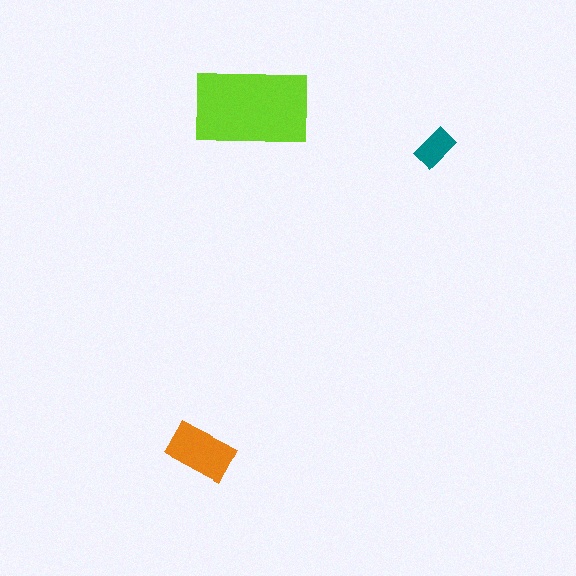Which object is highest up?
The lime rectangle is topmost.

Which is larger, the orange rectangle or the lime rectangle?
The lime one.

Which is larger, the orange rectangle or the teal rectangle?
The orange one.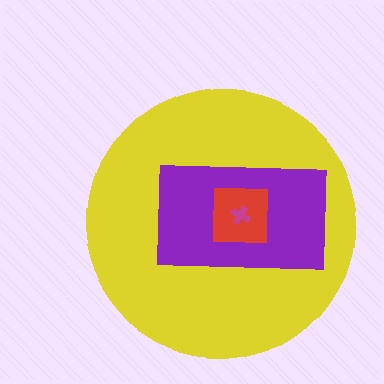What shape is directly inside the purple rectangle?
The red square.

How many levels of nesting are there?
4.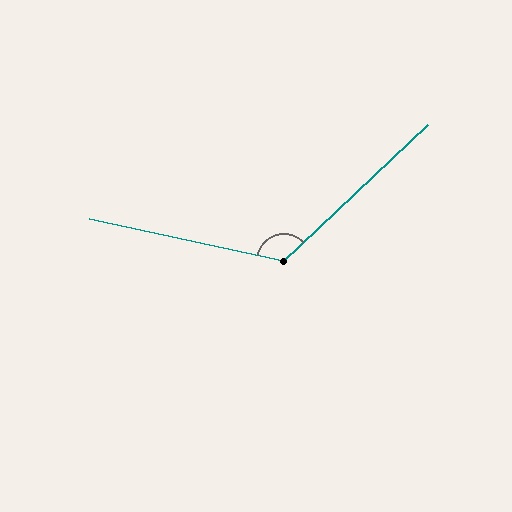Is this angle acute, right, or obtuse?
It is obtuse.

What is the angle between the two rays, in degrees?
Approximately 125 degrees.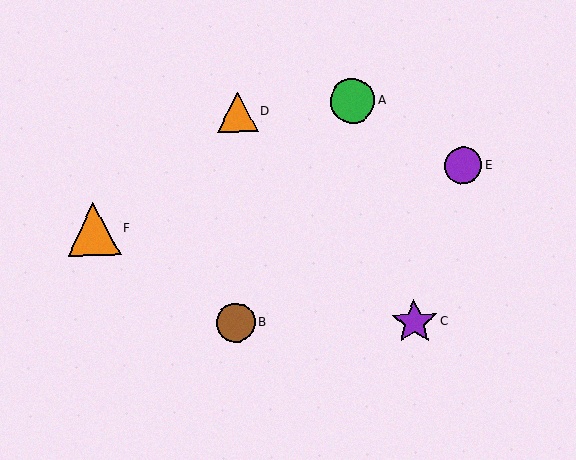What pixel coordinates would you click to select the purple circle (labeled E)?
Click at (463, 166) to select the purple circle E.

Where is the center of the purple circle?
The center of the purple circle is at (463, 166).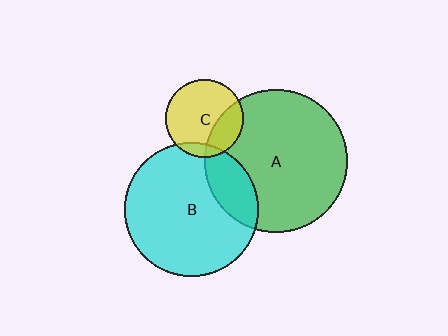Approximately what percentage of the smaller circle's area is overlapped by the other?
Approximately 10%.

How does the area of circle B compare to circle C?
Approximately 3.0 times.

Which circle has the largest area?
Circle A (green).